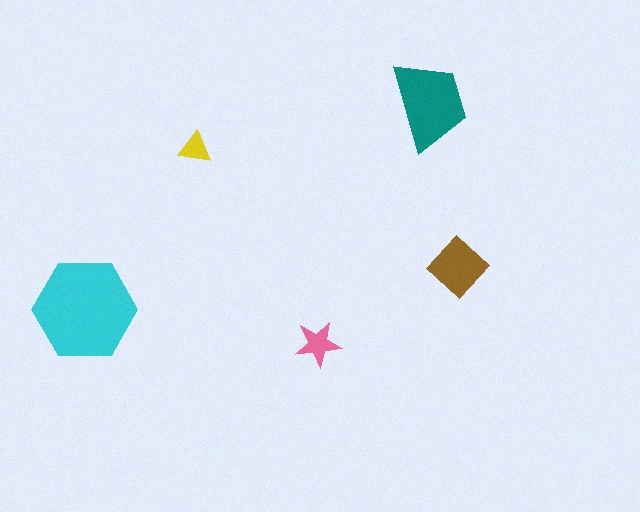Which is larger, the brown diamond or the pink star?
The brown diamond.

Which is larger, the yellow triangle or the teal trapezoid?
The teal trapezoid.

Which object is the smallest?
The yellow triangle.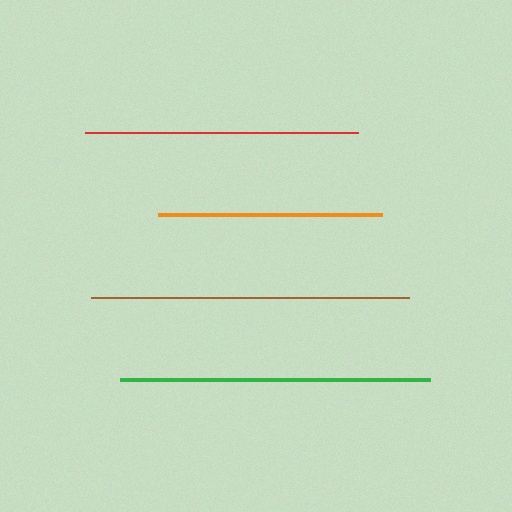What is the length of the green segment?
The green segment is approximately 309 pixels long.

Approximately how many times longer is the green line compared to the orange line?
The green line is approximately 1.4 times the length of the orange line.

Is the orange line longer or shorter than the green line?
The green line is longer than the orange line.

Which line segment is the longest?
The brown line is the longest at approximately 318 pixels.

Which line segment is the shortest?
The orange line is the shortest at approximately 224 pixels.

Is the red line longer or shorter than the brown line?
The brown line is longer than the red line.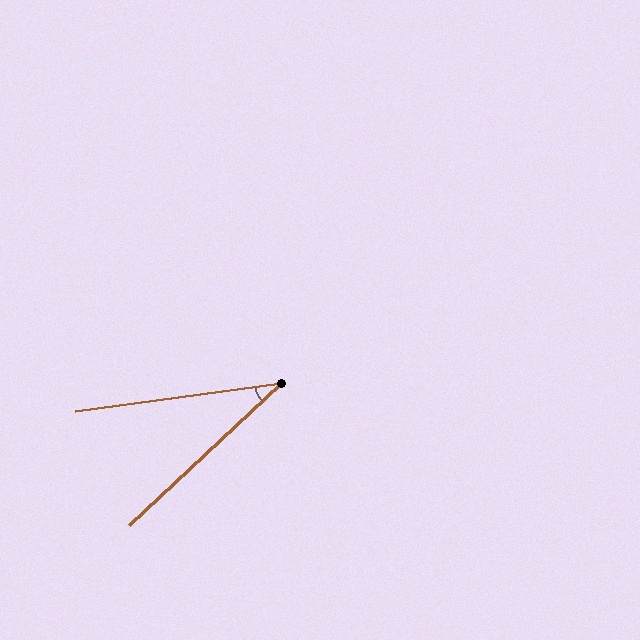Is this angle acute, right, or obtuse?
It is acute.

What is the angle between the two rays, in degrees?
Approximately 35 degrees.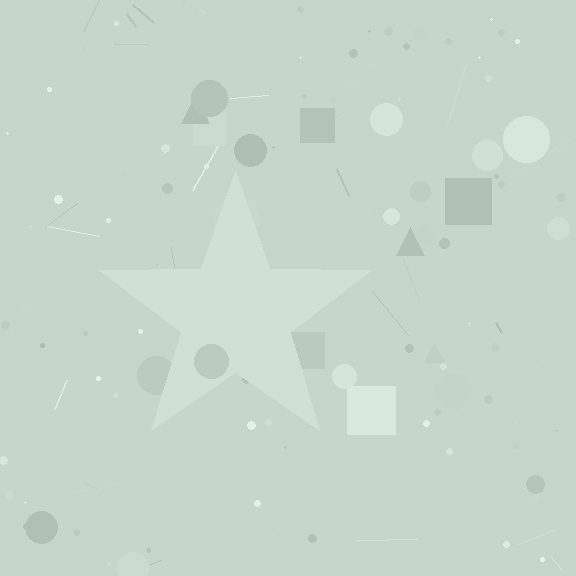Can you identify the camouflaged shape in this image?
The camouflaged shape is a star.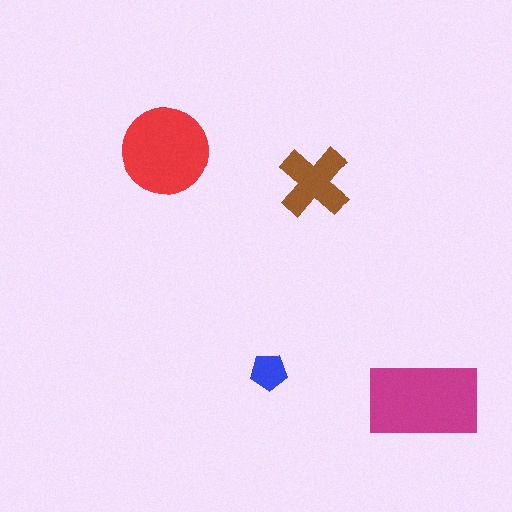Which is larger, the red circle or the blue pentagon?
The red circle.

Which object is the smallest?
The blue pentagon.